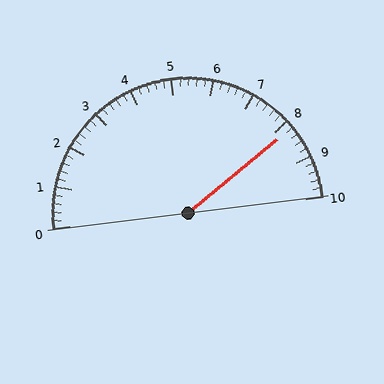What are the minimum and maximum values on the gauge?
The gauge ranges from 0 to 10.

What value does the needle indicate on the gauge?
The needle indicates approximately 8.2.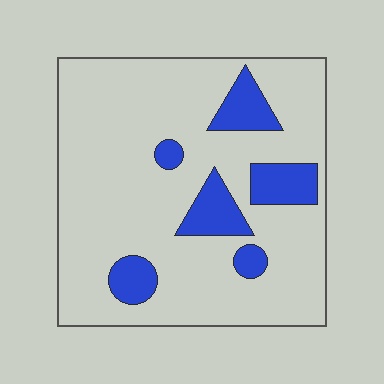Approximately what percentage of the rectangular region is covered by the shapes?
Approximately 15%.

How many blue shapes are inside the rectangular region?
6.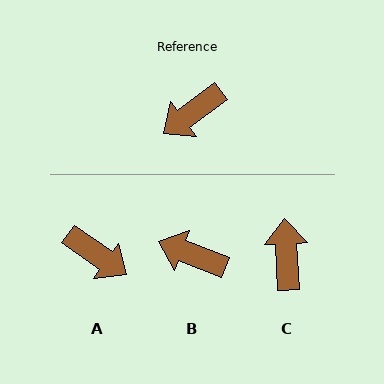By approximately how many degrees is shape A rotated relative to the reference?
Approximately 108 degrees counter-clockwise.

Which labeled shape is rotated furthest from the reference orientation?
C, about 123 degrees away.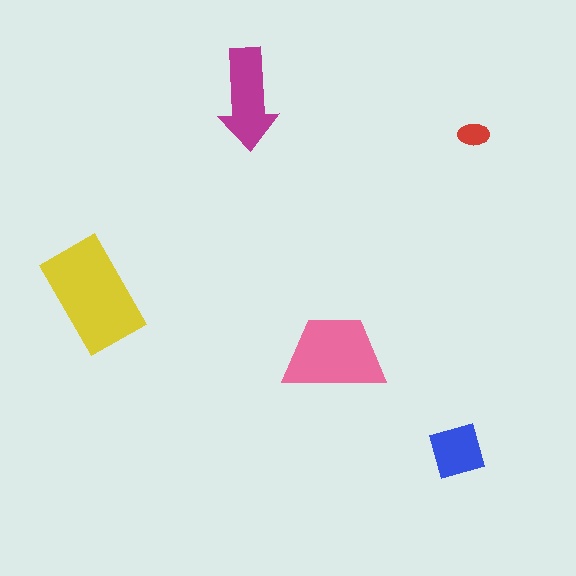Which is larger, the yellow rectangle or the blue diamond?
The yellow rectangle.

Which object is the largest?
The yellow rectangle.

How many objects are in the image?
There are 5 objects in the image.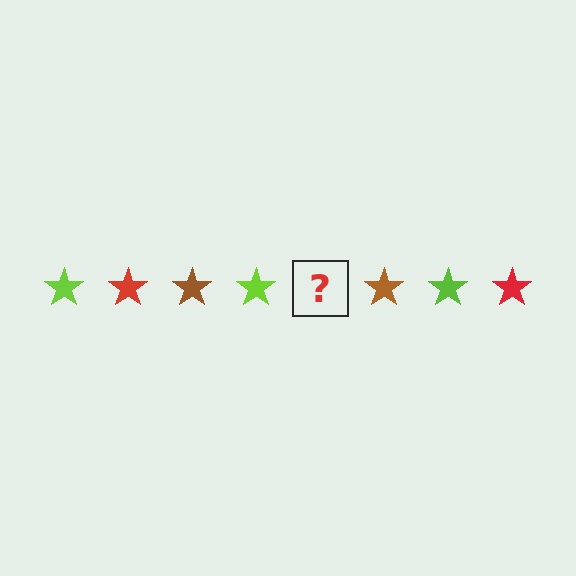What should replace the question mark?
The question mark should be replaced with a red star.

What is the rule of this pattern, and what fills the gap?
The rule is that the pattern cycles through lime, red, brown stars. The gap should be filled with a red star.